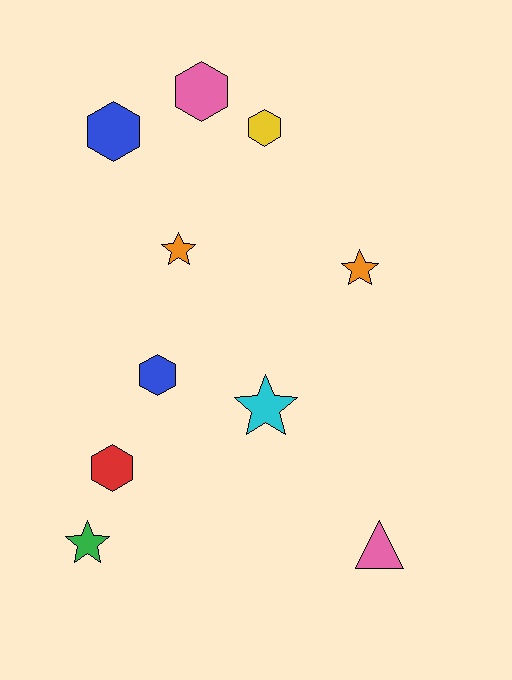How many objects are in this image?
There are 10 objects.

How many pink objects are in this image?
There are 2 pink objects.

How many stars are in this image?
There are 4 stars.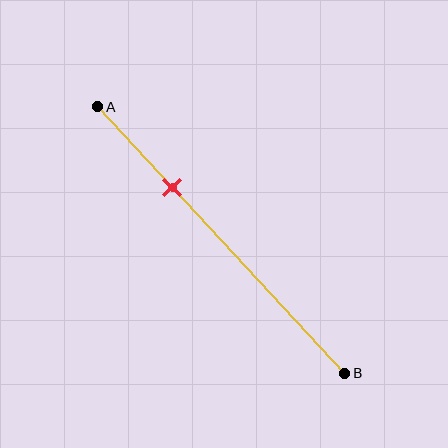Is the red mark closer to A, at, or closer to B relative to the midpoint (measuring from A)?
The red mark is closer to point A than the midpoint of segment AB.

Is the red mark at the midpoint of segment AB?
No, the mark is at about 30% from A, not at the 50% midpoint.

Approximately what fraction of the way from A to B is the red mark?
The red mark is approximately 30% of the way from A to B.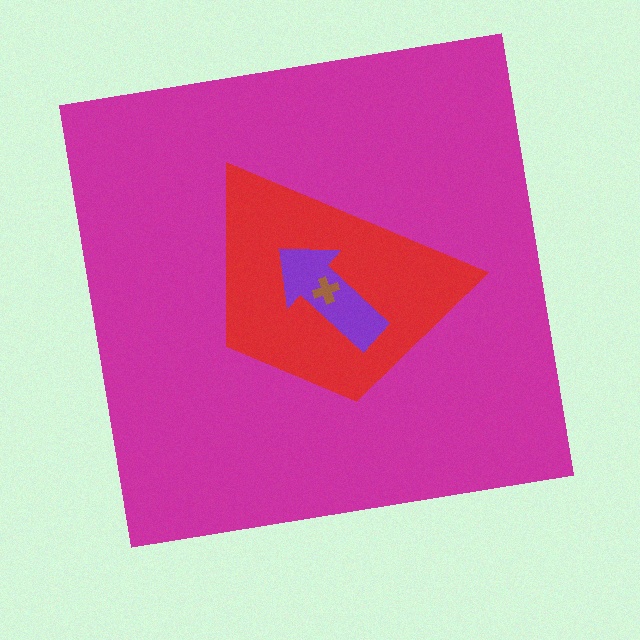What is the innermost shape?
The brown cross.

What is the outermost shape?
The magenta square.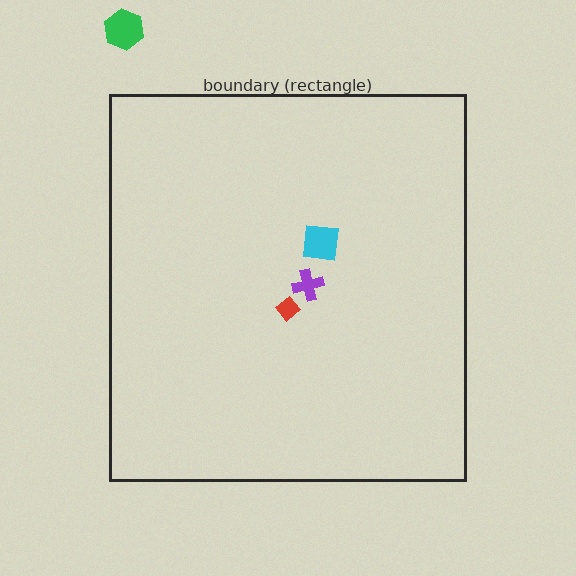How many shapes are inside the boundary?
3 inside, 1 outside.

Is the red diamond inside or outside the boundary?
Inside.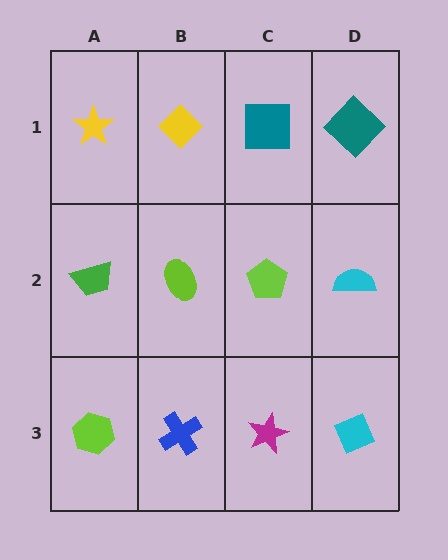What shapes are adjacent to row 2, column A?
A yellow star (row 1, column A), a lime hexagon (row 3, column A), a lime ellipse (row 2, column B).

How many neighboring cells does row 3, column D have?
2.